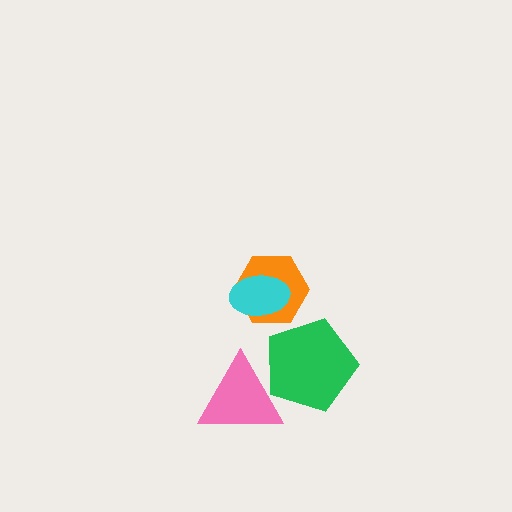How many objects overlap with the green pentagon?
1 object overlaps with the green pentagon.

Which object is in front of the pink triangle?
The green pentagon is in front of the pink triangle.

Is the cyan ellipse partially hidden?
No, no other shape covers it.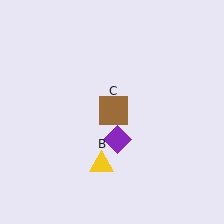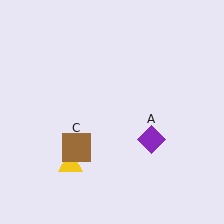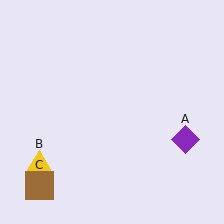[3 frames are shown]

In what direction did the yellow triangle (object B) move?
The yellow triangle (object B) moved left.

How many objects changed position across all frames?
3 objects changed position: purple diamond (object A), yellow triangle (object B), brown square (object C).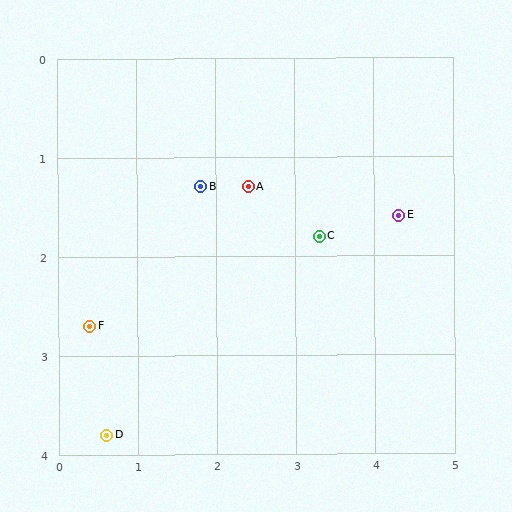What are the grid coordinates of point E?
Point E is at approximately (4.3, 1.6).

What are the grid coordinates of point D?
Point D is at approximately (0.6, 3.8).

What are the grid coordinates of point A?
Point A is at approximately (2.4, 1.3).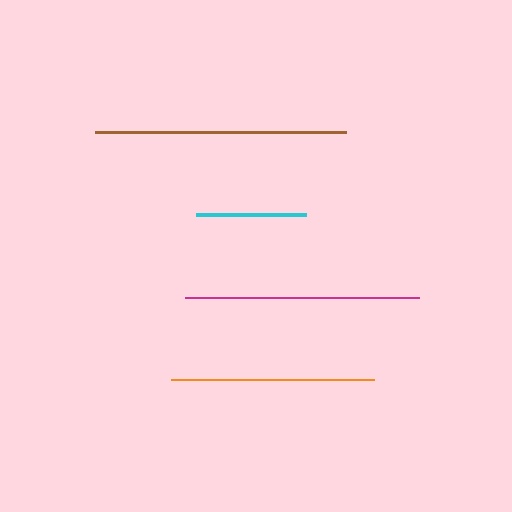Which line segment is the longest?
The brown line is the longest at approximately 250 pixels.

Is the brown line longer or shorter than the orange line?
The brown line is longer than the orange line.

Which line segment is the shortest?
The cyan line is the shortest at approximately 110 pixels.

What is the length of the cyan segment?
The cyan segment is approximately 110 pixels long.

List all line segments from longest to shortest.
From longest to shortest: brown, magenta, orange, cyan.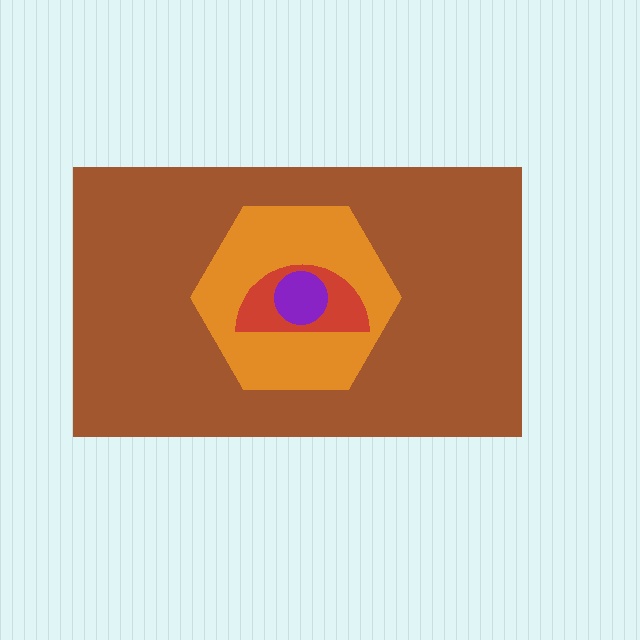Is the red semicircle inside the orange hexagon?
Yes.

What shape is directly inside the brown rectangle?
The orange hexagon.